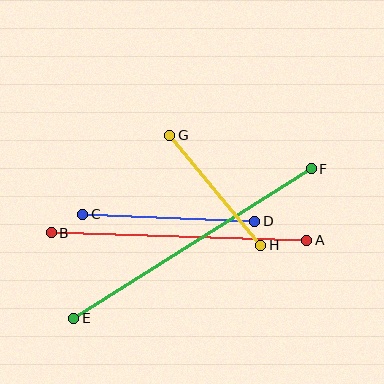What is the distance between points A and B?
The distance is approximately 256 pixels.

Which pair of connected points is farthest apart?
Points E and F are farthest apart.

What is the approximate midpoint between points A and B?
The midpoint is at approximately (179, 236) pixels.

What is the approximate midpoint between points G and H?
The midpoint is at approximately (215, 190) pixels.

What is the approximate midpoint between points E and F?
The midpoint is at approximately (192, 243) pixels.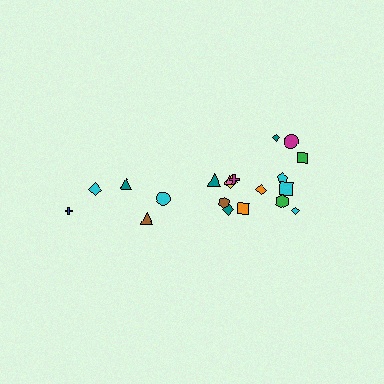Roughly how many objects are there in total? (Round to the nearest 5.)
Roughly 20 objects in total.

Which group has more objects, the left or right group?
The right group.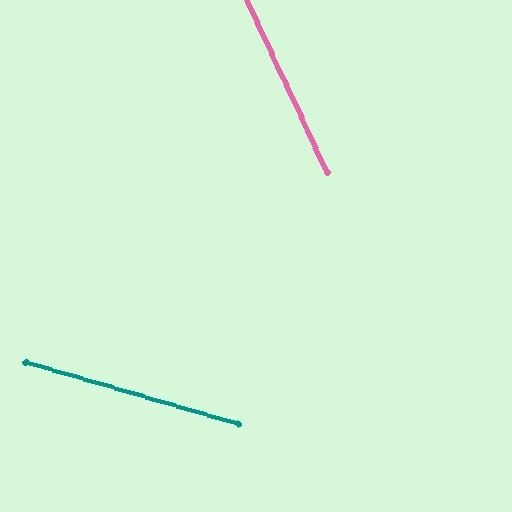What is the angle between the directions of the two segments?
Approximately 49 degrees.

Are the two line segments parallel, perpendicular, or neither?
Neither parallel nor perpendicular — they differ by about 49°.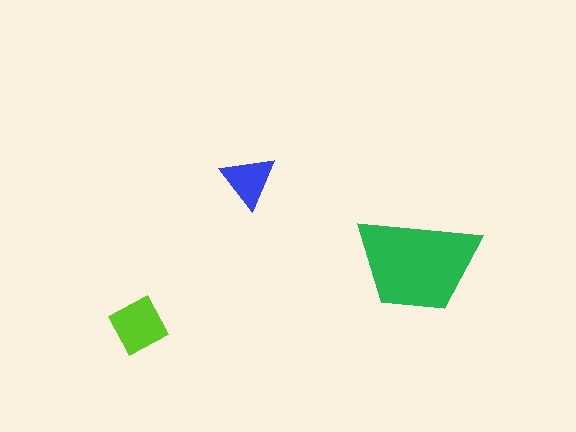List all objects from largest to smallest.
The green trapezoid, the lime diamond, the blue triangle.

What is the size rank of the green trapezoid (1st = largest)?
1st.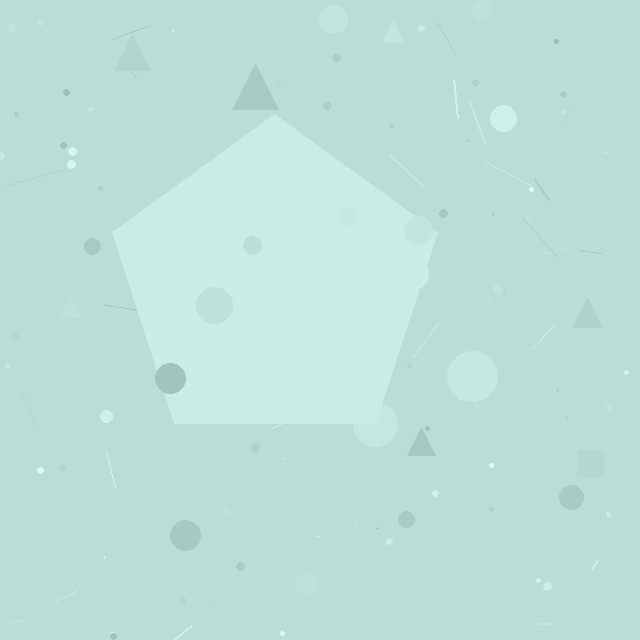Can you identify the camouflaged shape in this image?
The camouflaged shape is a pentagon.